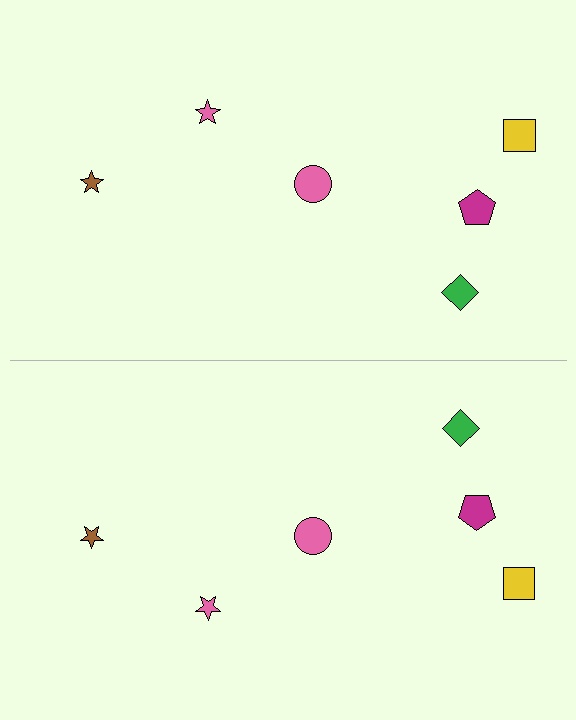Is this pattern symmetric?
Yes, this pattern has bilateral (reflection) symmetry.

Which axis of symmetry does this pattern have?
The pattern has a horizontal axis of symmetry running through the center of the image.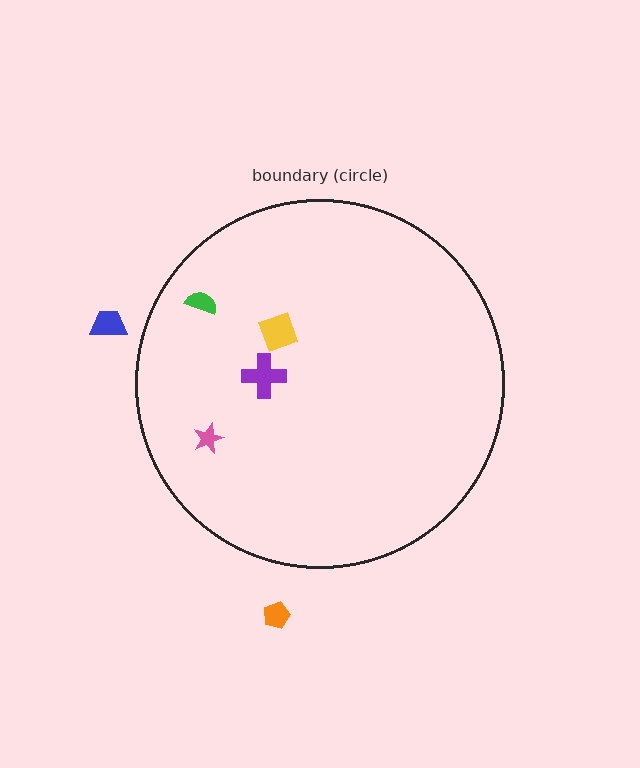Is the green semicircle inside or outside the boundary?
Inside.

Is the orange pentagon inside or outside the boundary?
Outside.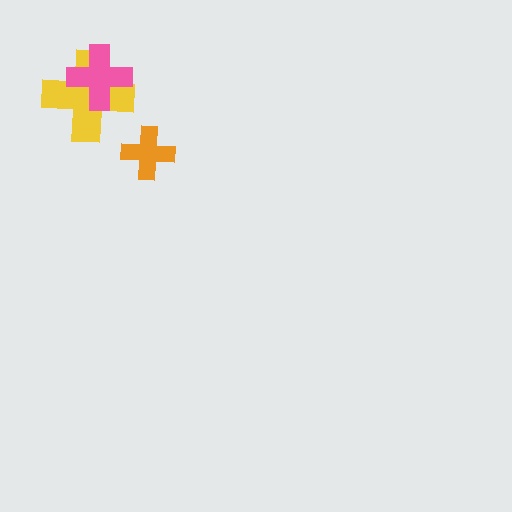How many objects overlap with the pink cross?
1 object overlaps with the pink cross.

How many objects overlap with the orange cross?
0 objects overlap with the orange cross.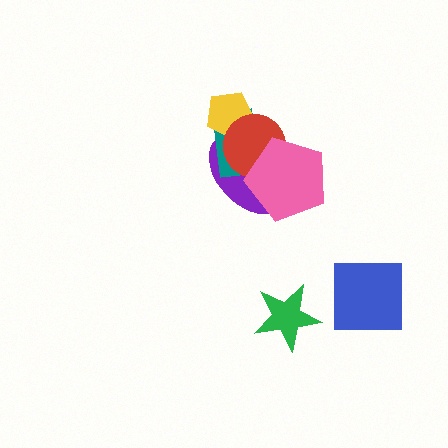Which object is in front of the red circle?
The pink pentagon is in front of the red circle.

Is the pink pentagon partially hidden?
No, no other shape covers it.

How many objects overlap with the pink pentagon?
3 objects overlap with the pink pentagon.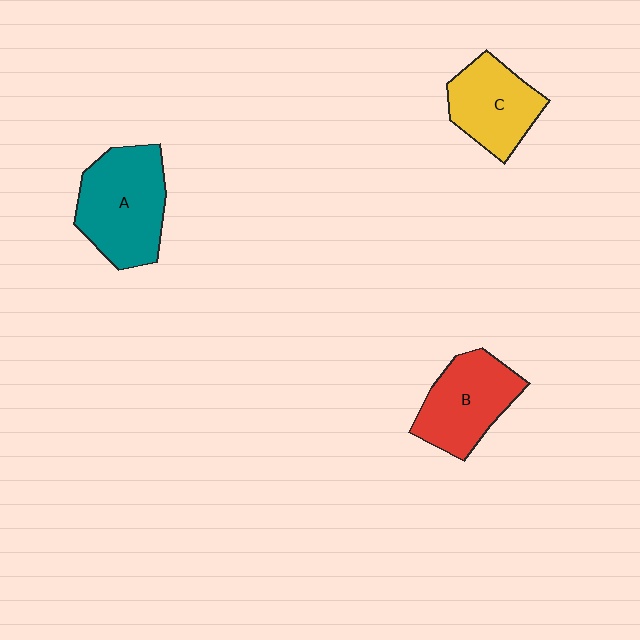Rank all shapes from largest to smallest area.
From largest to smallest: A (teal), B (red), C (yellow).